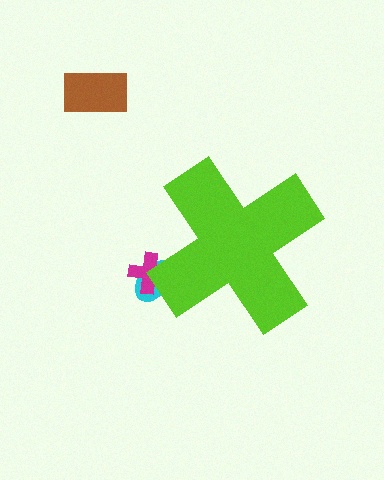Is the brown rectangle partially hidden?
No, the brown rectangle is fully visible.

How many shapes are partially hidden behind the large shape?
2 shapes are partially hidden.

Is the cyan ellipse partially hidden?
Yes, the cyan ellipse is partially hidden behind the lime cross.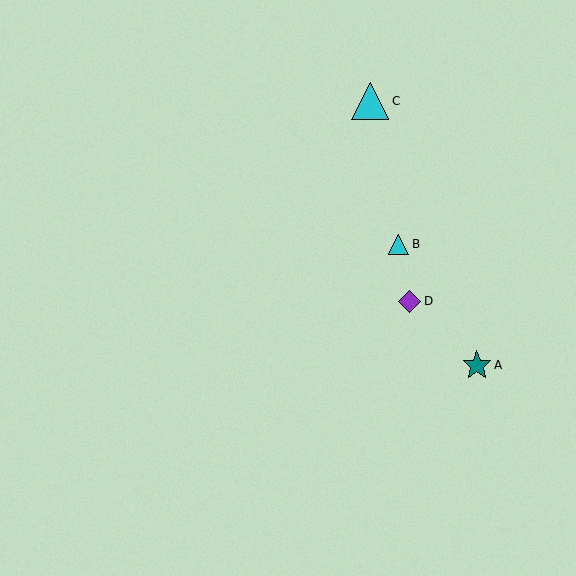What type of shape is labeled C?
Shape C is a cyan triangle.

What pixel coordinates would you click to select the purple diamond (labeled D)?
Click at (410, 301) to select the purple diamond D.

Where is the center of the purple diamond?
The center of the purple diamond is at (410, 301).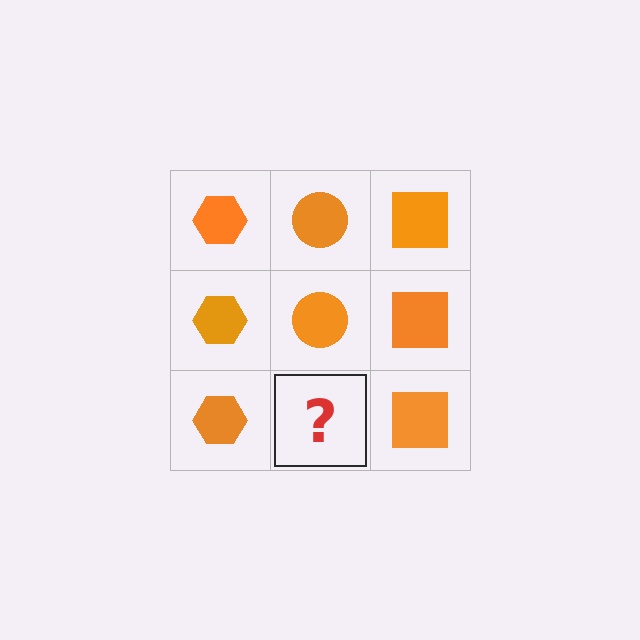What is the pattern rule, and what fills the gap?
The rule is that each column has a consistent shape. The gap should be filled with an orange circle.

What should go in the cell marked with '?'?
The missing cell should contain an orange circle.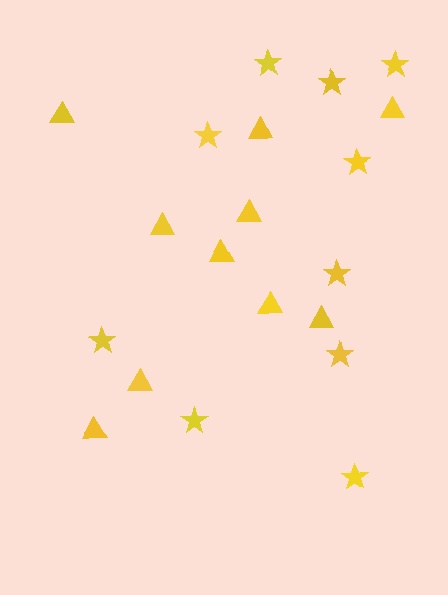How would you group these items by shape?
There are 2 groups: one group of stars (10) and one group of triangles (10).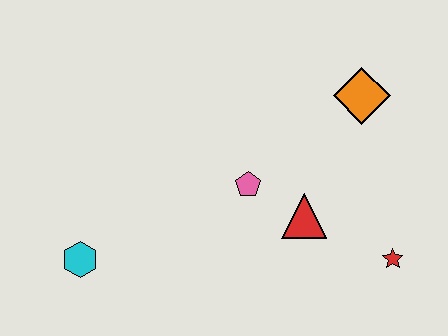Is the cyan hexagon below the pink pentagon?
Yes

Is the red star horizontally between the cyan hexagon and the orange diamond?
No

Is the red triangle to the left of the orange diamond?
Yes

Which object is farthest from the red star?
The cyan hexagon is farthest from the red star.